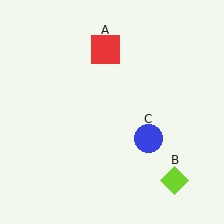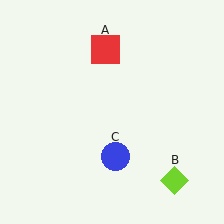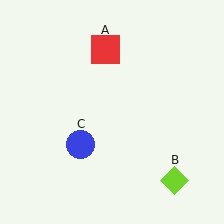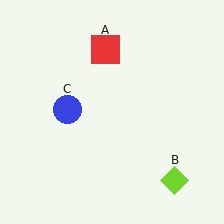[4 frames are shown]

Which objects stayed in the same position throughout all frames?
Red square (object A) and lime diamond (object B) remained stationary.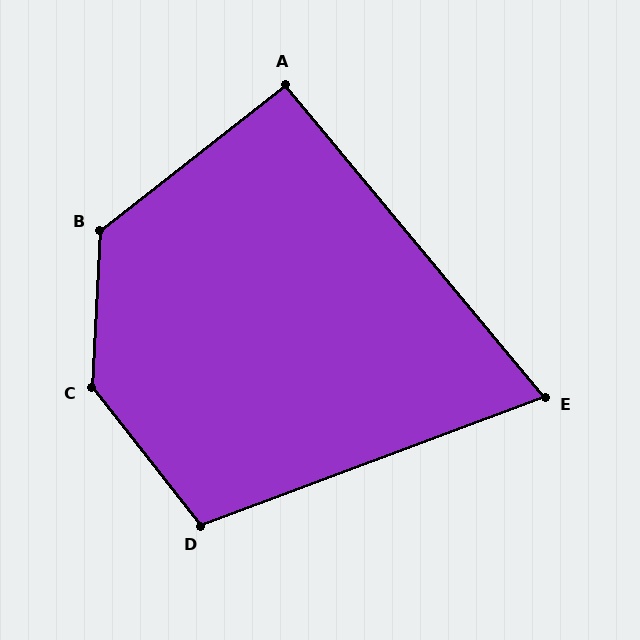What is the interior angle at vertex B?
Approximately 131 degrees (obtuse).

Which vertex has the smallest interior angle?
E, at approximately 71 degrees.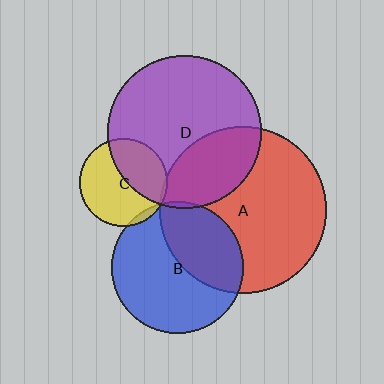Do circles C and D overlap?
Yes.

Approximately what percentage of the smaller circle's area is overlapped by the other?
Approximately 40%.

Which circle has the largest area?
Circle A (red).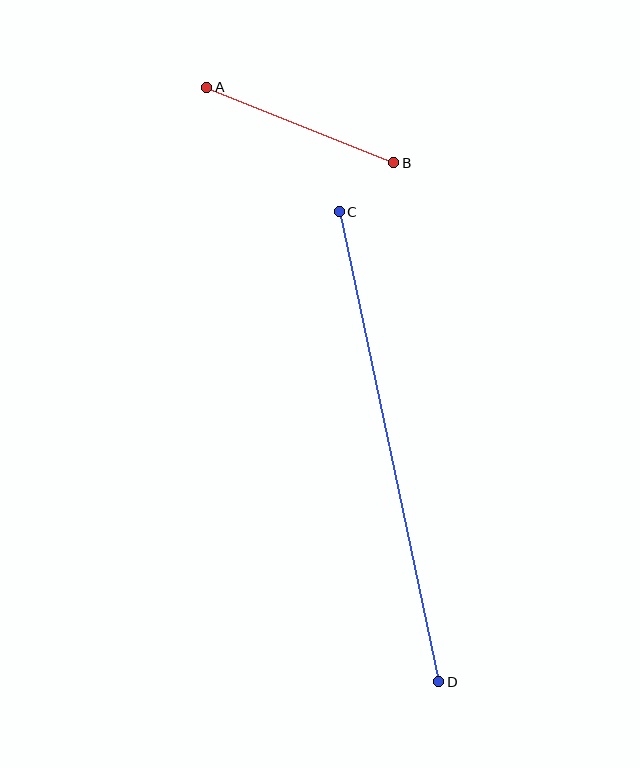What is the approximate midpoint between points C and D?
The midpoint is at approximately (389, 447) pixels.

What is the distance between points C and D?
The distance is approximately 480 pixels.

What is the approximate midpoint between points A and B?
The midpoint is at approximately (300, 125) pixels.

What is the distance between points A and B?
The distance is approximately 201 pixels.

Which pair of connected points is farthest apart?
Points C and D are farthest apart.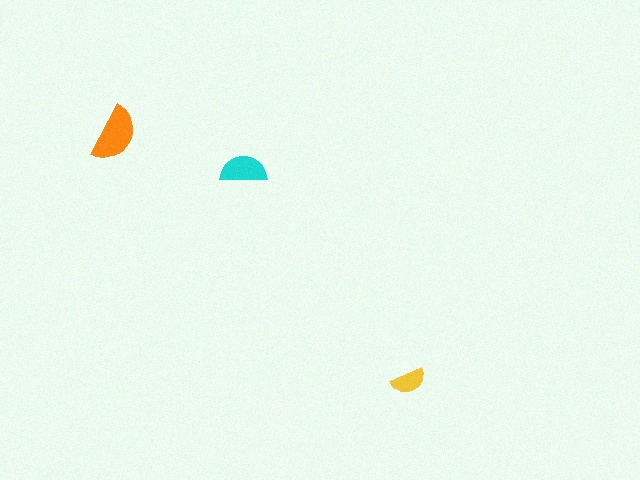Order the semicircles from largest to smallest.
the orange one, the cyan one, the yellow one.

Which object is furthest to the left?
The orange semicircle is leftmost.